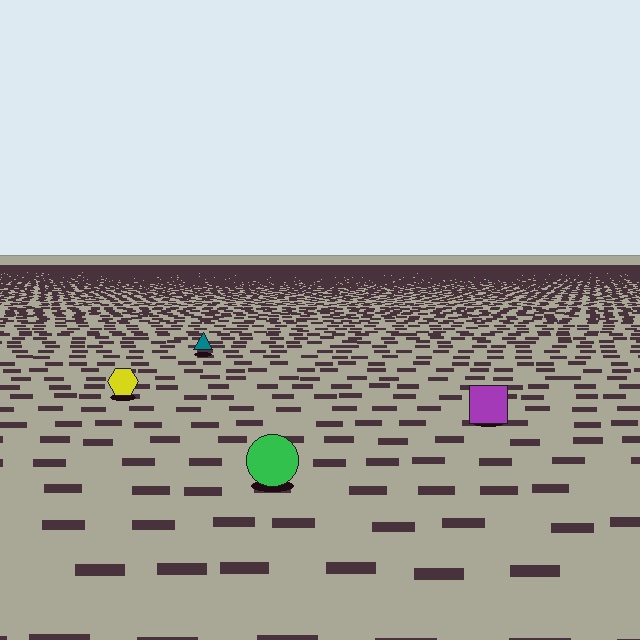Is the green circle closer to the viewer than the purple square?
Yes. The green circle is closer — you can tell from the texture gradient: the ground texture is coarser near it.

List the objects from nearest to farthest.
From nearest to farthest: the green circle, the purple square, the yellow hexagon, the teal triangle.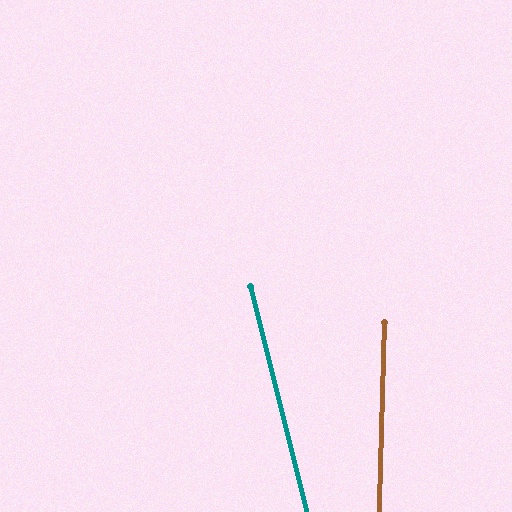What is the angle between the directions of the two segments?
Approximately 16 degrees.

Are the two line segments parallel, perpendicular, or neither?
Neither parallel nor perpendicular — they differ by about 16°.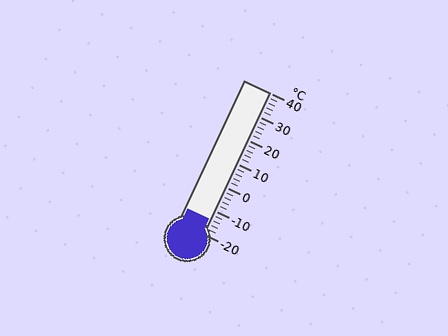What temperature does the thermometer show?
The thermometer shows approximately -14°C.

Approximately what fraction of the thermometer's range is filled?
The thermometer is filled to approximately 10% of its range.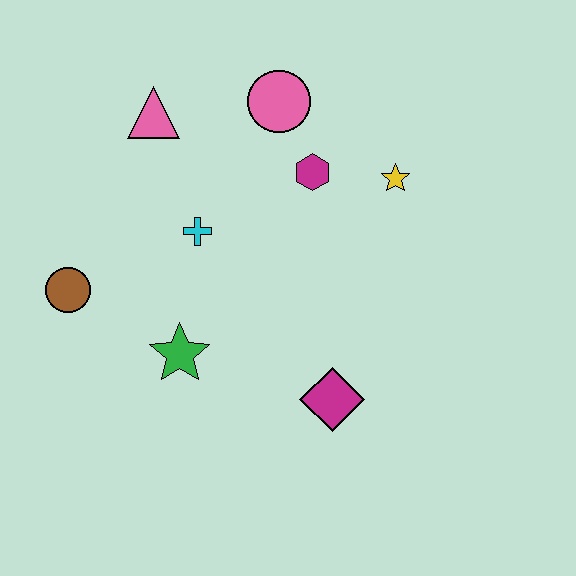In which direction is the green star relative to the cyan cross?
The green star is below the cyan cross.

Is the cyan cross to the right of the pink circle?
No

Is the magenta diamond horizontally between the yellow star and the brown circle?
Yes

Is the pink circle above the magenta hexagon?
Yes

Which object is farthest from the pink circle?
The magenta diamond is farthest from the pink circle.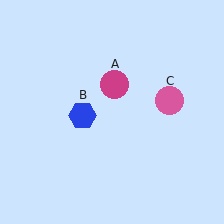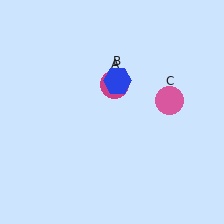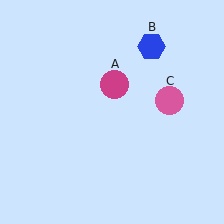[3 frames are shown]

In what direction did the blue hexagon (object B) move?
The blue hexagon (object B) moved up and to the right.